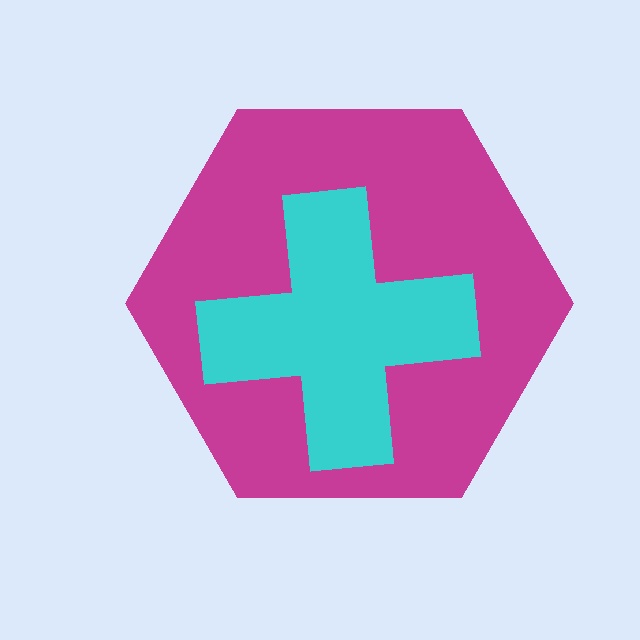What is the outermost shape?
The magenta hexagon.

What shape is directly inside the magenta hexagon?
The cyan cross.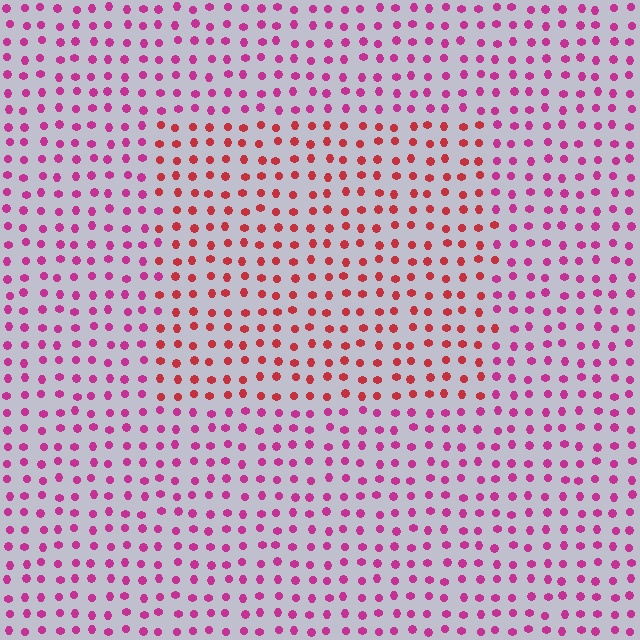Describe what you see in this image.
The image is filled with small magenta elements in a uniform arrangement. A rectangle-shaped region is visible where the elements are tinted to a slightly different hue, forming a subtle color boundary.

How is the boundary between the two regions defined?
The boundary is defined purely by a slight shift in hue (about 35 degrees). Spacing, size, and orientation are identical on both sides.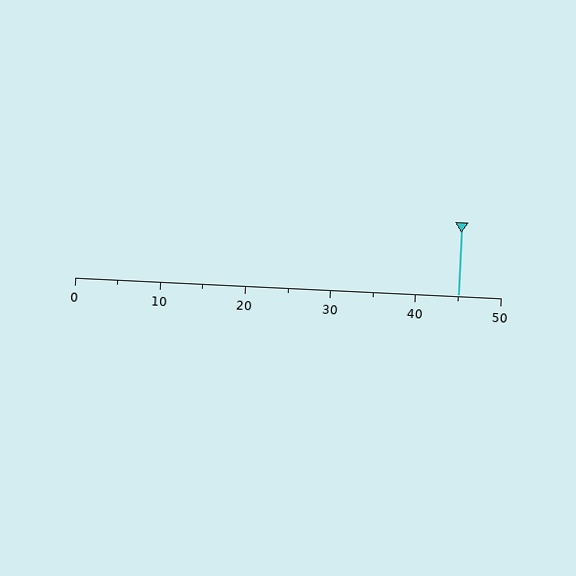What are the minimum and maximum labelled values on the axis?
The axis runs from 0 to 50.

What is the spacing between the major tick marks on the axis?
The major ticks are spaced 10 apart.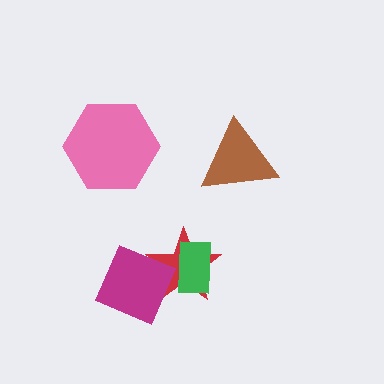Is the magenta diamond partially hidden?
No, no other shape covers it.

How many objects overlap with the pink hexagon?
0 objects overlap with the pink hexagon.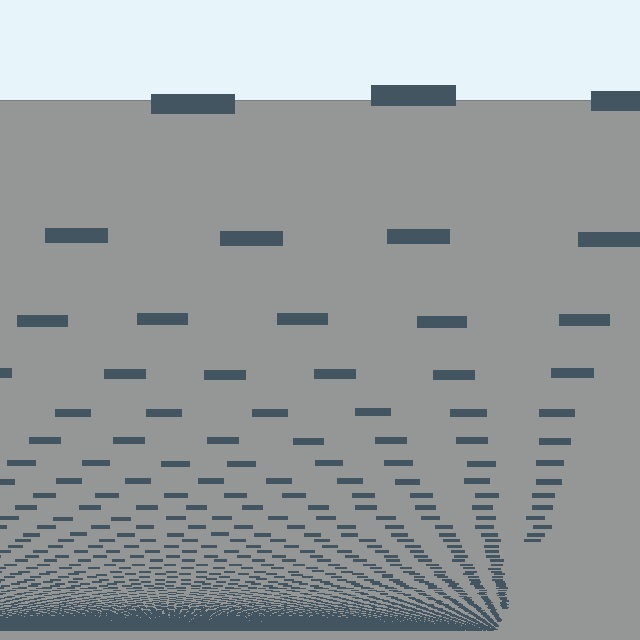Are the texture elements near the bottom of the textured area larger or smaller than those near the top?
Smaller. The gradient is inverted — elements near the bottom are smaller and denser.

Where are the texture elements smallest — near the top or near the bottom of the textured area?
Near the bottom.